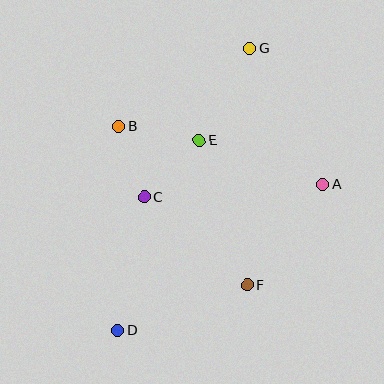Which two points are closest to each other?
Points B and C are closest to each other.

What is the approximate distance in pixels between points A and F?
The distance between A and F is approximately 126 pixels.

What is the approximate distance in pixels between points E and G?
The distance between E and G is approximately 105 pixels.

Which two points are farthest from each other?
Points D and G are farthest from each other.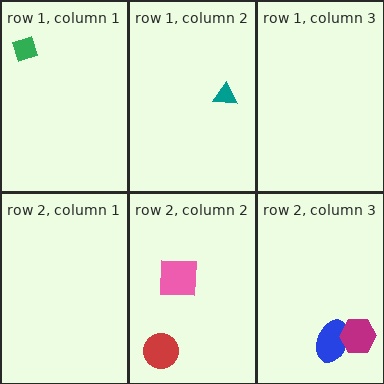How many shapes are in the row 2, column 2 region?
2.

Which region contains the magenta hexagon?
The row 2, column 3 region.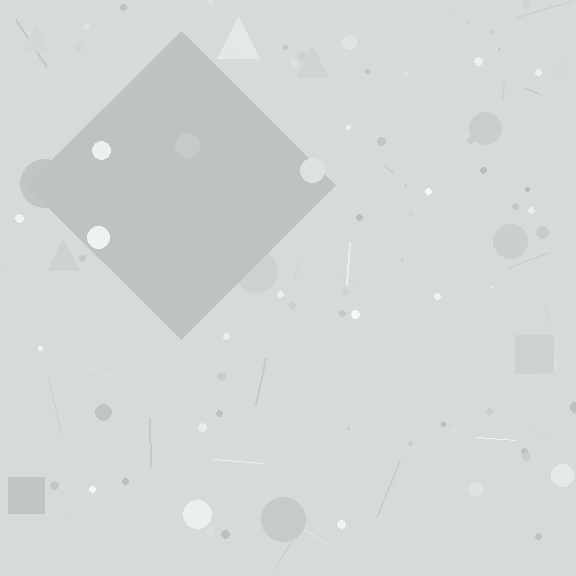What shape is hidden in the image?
A diamond is hidden in the image.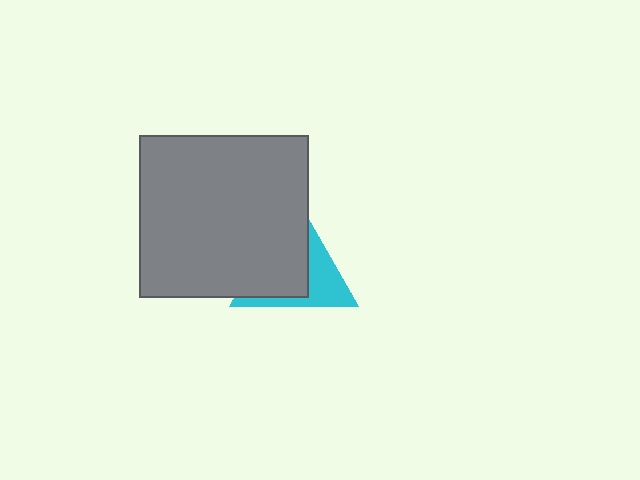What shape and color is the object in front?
The object in front is a gray rectangle.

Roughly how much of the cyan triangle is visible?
A small part of it is visible (roughly 40%).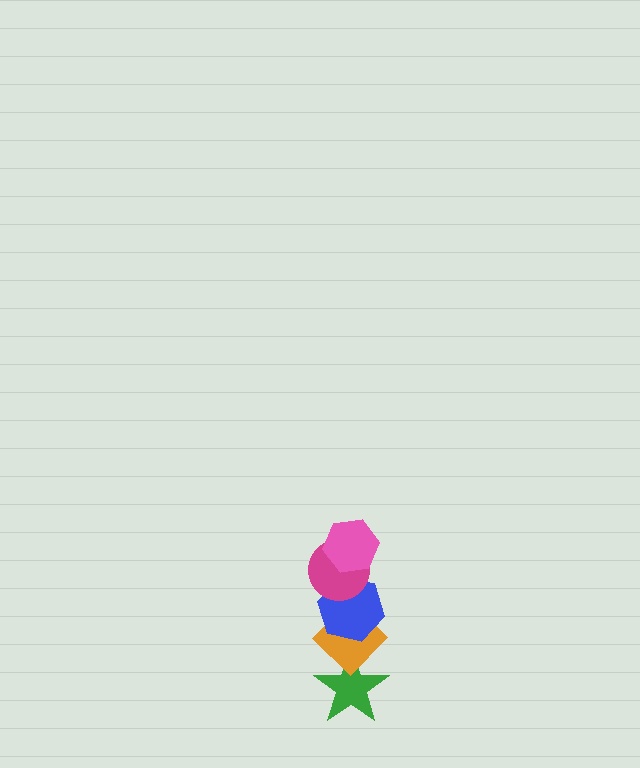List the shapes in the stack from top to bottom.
From top to bottom: the pink hexagon, the magenta circle, the blue hexagon, the orange diamond, the green star.